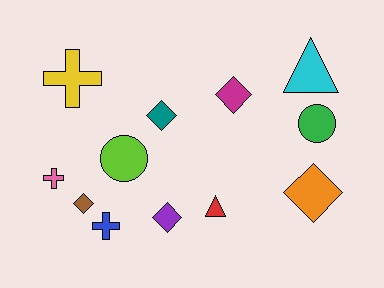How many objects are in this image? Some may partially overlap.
There are 12 objects.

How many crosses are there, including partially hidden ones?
There are 3 crosses.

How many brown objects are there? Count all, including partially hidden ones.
There is 1 brown object.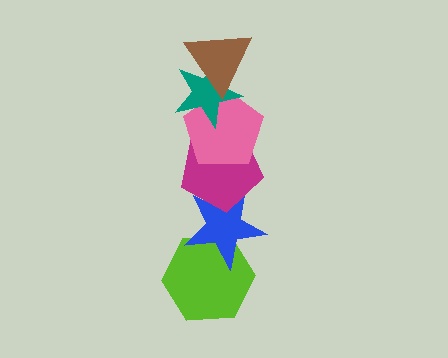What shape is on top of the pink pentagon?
The teal star is on top of the pink pentagon.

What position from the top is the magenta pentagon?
The magenta pentagon is 4th from the top.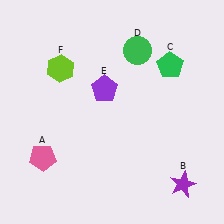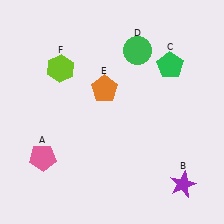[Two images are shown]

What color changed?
The pentagon (E) changed from purple in Image 1 to orange in Image 2.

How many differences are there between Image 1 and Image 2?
There is 1 difference between the two images.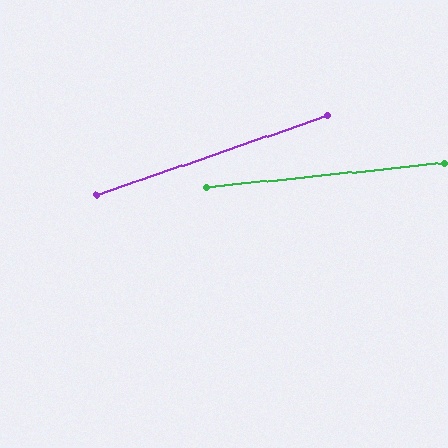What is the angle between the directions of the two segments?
Approximately 13 degrees.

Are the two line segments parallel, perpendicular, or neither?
Neither parallel nor perpendicular — they differ by about 13°.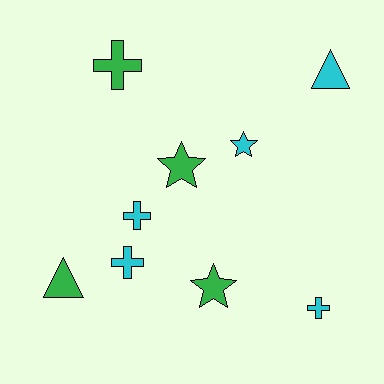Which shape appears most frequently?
Cross, with 4 objects.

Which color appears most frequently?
Cyan, with 5 objects.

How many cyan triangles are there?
There is 1 cyan triangle.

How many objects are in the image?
There are 9 objects.